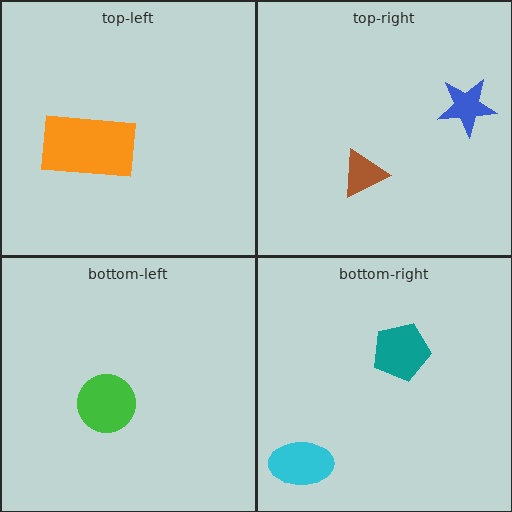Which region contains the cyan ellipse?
The bottom-right region.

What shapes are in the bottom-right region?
The cyan ellipse, the teal pentagon.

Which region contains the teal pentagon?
The bottom-right region.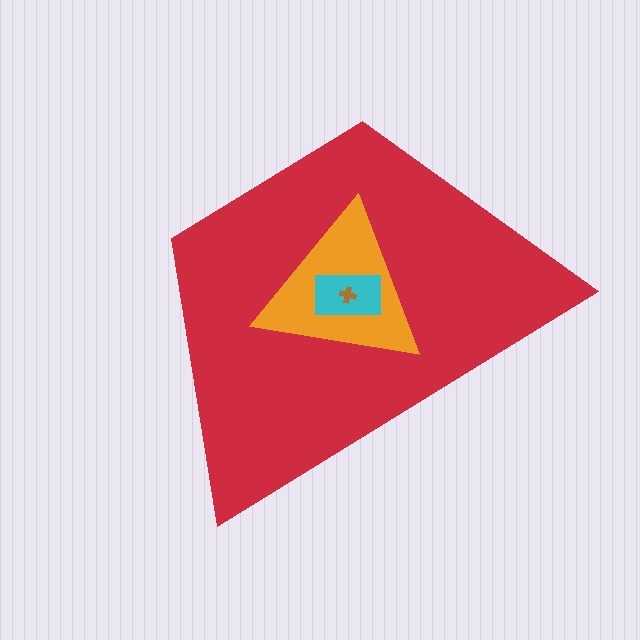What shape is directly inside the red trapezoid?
The orange triangle.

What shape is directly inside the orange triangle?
The cyan rectangle.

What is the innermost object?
The brown cross.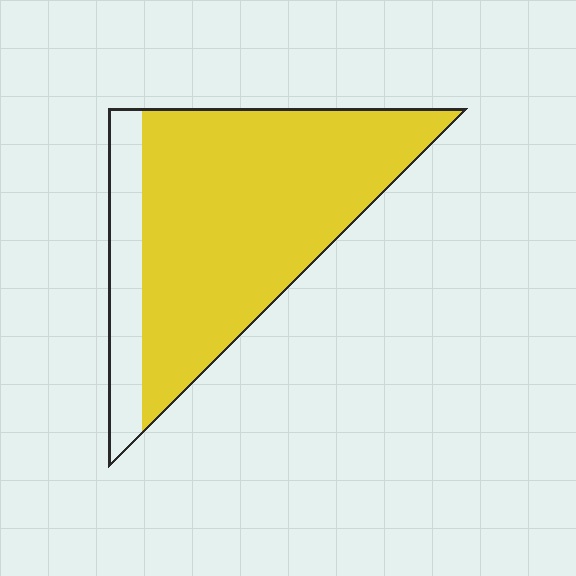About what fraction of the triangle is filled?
About five sixths (5/6).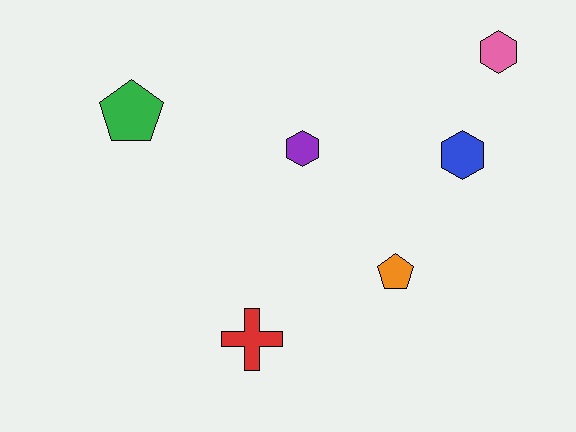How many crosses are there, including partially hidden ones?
There is 1 cross.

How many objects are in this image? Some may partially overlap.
There are 6 objects.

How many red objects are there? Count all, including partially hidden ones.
There is 1 red object.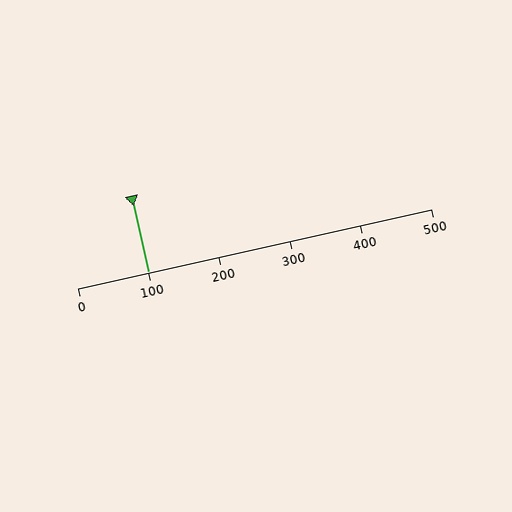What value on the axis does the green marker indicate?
The marker indicates approximately 100.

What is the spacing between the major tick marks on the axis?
The major ticks are spaced 100 apart.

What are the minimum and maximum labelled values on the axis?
The axis runs from 0 to 500.